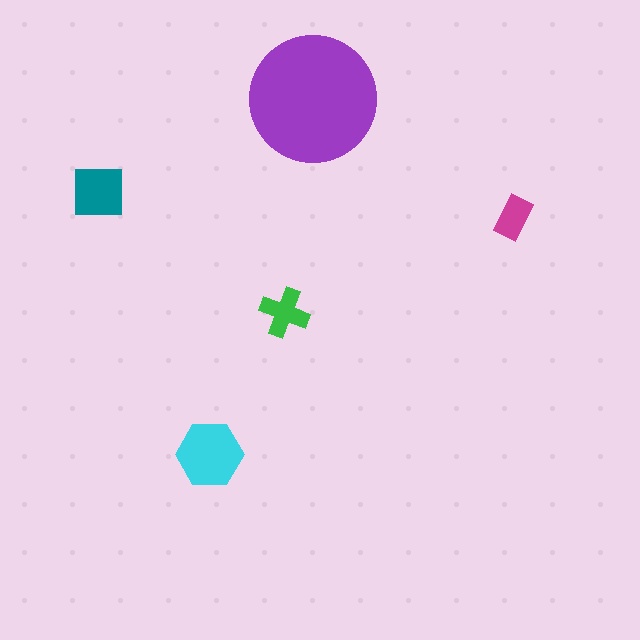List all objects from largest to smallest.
The purple circle, the cyan hexagon, the teal square, the green cross, the magenta rectangle.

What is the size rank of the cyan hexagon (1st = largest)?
2nd.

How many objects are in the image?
There are 5 objects in the image.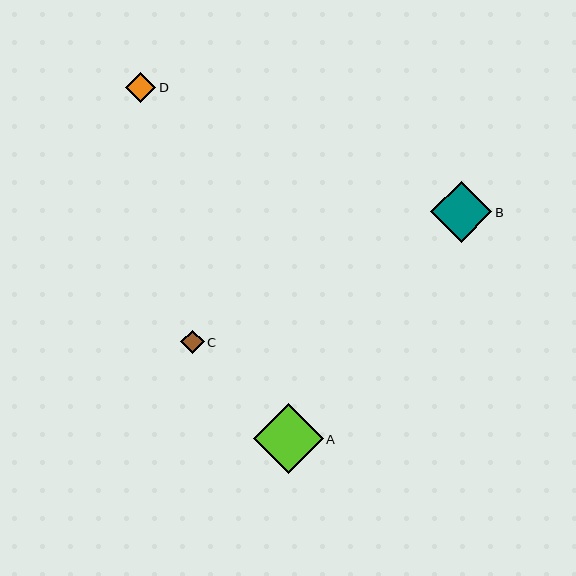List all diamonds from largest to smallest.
From largest to smallest: A, B, D, C.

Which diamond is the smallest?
Diamond C is the smallest with a size of approximately 24 pixels.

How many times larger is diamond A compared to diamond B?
Diamond A is approximately 1.1 times the size of diamond B.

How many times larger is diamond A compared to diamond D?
Diamond A is approximately 2.3 times the size of diamond D.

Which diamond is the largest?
Diamond A is the largest with a size of approximately 70 pixels.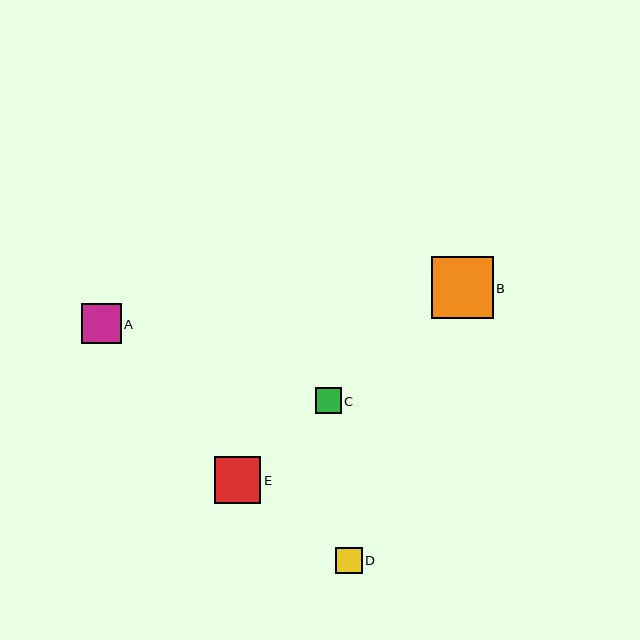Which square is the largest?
Square B is the largest with a size of approximately 62 pixels.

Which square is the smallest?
Square C is the smallest with a size of approximately 26 pixels.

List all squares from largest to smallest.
From largest to smallest: B, E, A, D, C.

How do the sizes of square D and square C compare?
Square D and square C are approximately the same size.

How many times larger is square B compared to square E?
Square B is approximately 1.3 times the size of square E.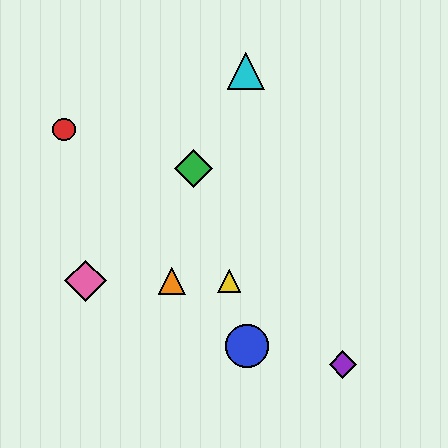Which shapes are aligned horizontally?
The yellow triangle, the orange triangle, the pink diamond are aligned horizontally.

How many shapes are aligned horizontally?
3 shapes (the yellow triangle, the orange triangle, the pink diamond) are aligned horizontally.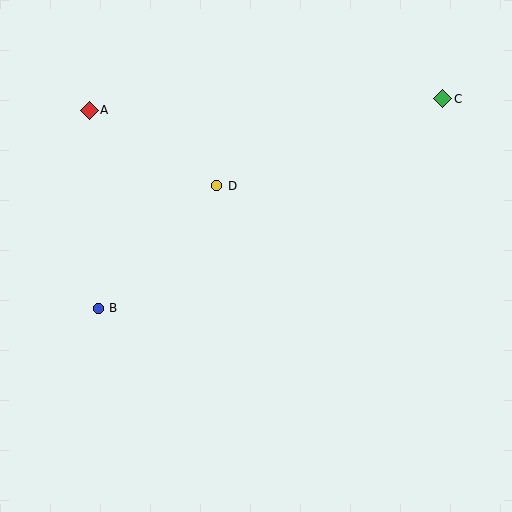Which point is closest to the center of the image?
Point D at (217, 186) is closest to the center.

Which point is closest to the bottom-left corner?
Point B is closest to the bottom-left corner.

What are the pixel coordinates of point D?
Point D is at (217, 186).